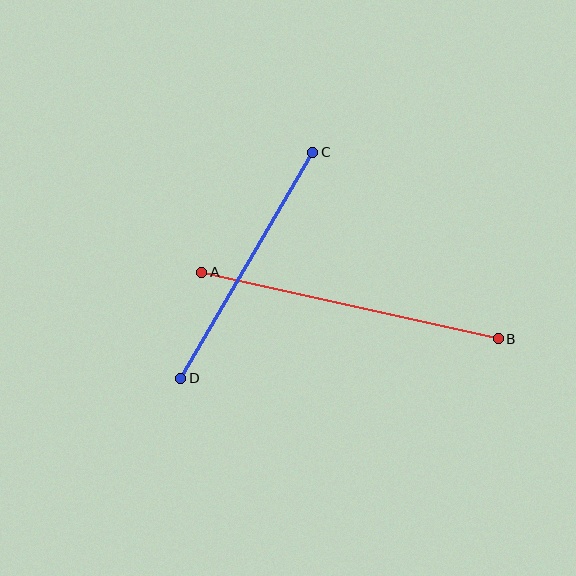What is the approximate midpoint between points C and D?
The midpoint is at approximately (247, 265) pixels.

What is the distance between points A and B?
The distance is approximately 304 pixels.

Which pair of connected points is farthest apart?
Points A and B are farthest apart.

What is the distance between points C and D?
The distance is approximately 262 pixels.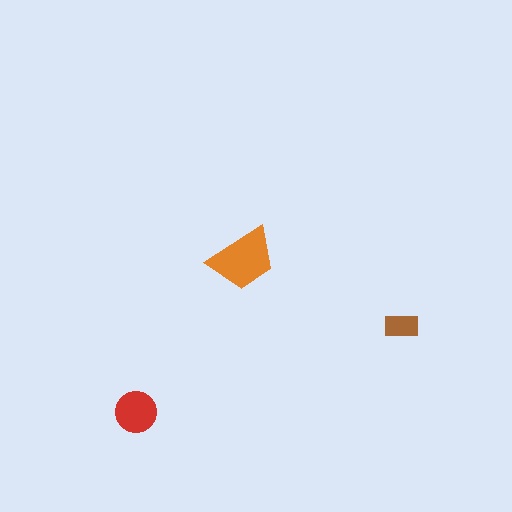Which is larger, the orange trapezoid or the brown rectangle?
The orange trapezoid.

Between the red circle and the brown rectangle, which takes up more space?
The red circle.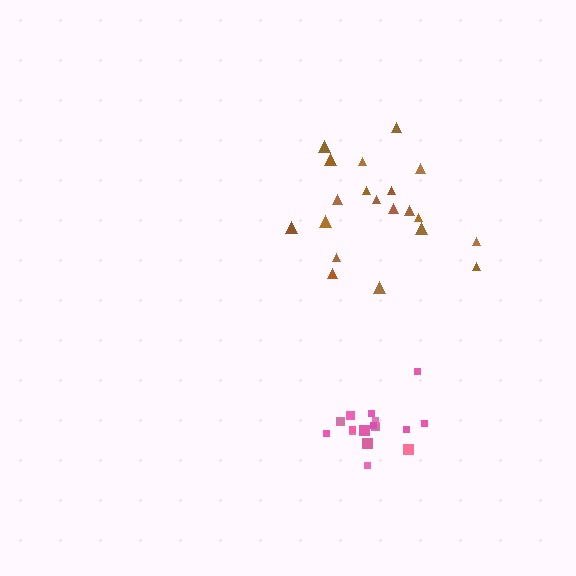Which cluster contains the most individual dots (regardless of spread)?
Brown (20).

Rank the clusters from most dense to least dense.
pink, brown.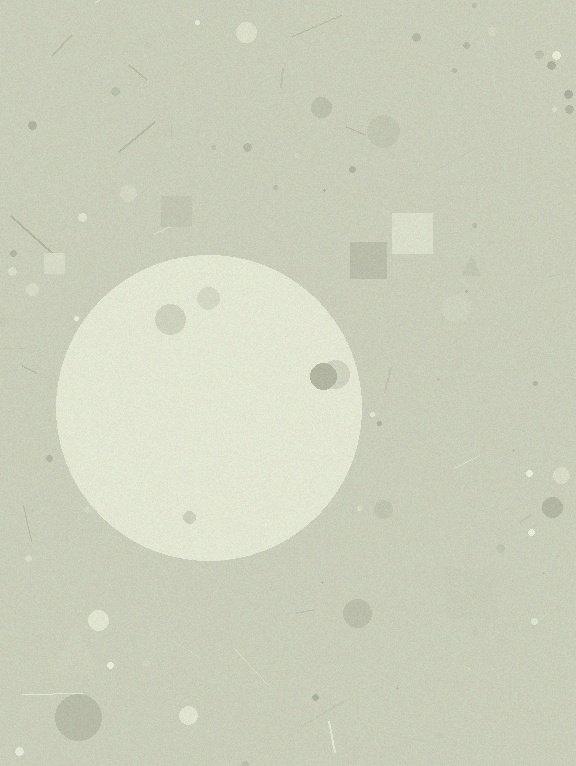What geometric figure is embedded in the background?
A circle is embedded in the background.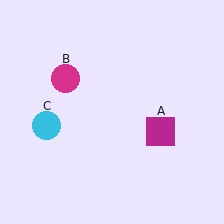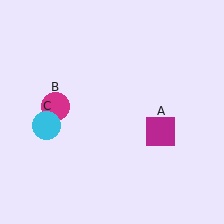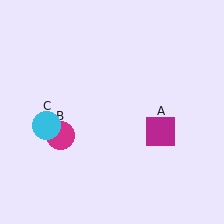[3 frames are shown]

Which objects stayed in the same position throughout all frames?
Magenta square (object A) and cyan circle (object C) remained stationary.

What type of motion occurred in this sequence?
The magenta circle (object B) rotated counterclockwise around the center of the scene.